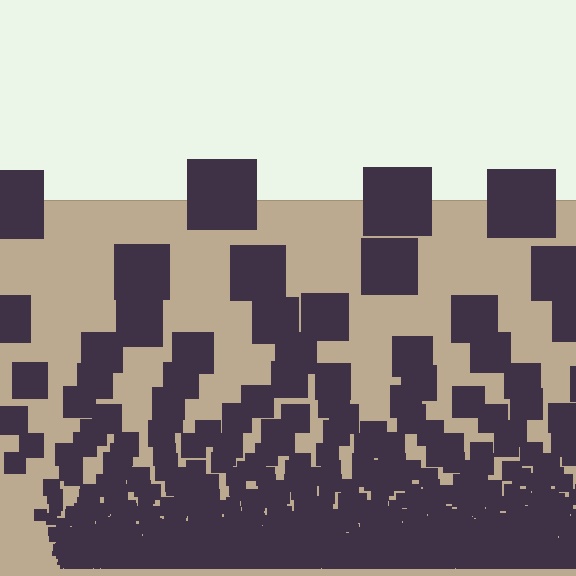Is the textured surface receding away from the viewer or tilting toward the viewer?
The surface appears to tilt toward the viewer. Texture elements get larger and sparser toward the top.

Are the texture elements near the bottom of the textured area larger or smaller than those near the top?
Smaller. The gradient is inverted — elements near the bottom are smaller and denser.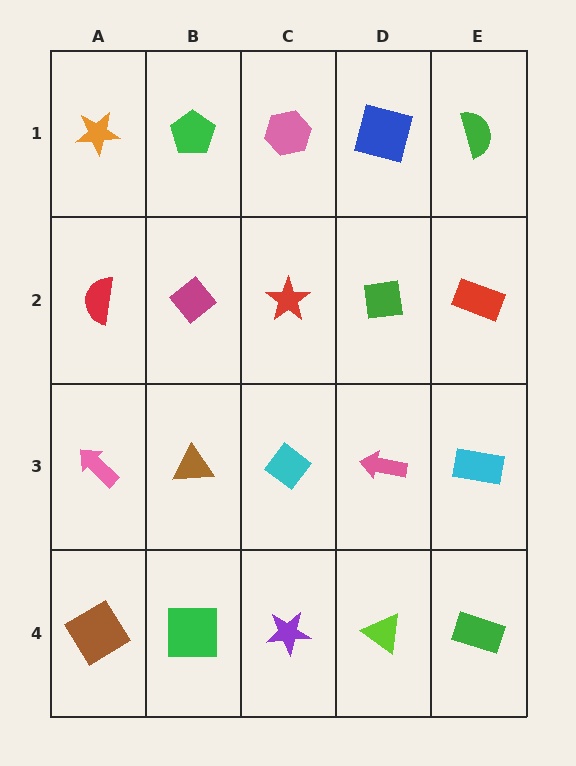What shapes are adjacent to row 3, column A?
A red semicircle (row 2, column A), a brown diamond (row 4, column A), a brown triangle (row 3, column B).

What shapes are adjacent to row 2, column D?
A blue square (row 1, column D), a pink arrow (row 3, column D), a red star (row 2, column C), a red rectangle (row 2, column E).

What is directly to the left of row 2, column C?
A magenta diamond.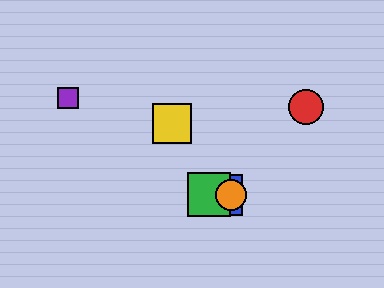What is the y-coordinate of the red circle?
The red circle is at y≈107.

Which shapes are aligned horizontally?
The blue square, the green square, the orange circle are aligned horizontally.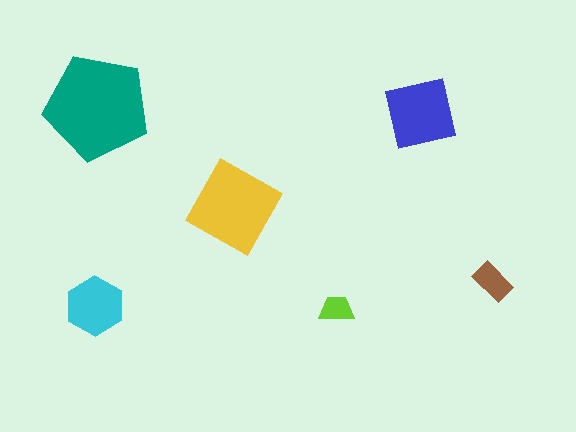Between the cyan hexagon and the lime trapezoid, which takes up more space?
The cyan hexagon.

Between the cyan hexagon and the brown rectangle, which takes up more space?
The cyan hexagon.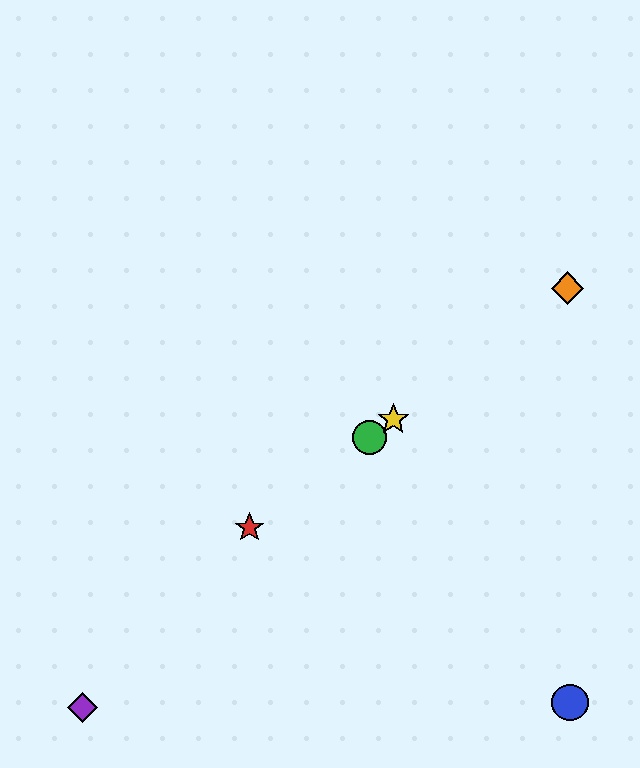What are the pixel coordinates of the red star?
The red star is at (249, 528).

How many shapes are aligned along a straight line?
4 shapes (the red star, the green circle, the yellow star, the orange diamond) are aligned along a straight line.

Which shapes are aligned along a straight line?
The red star, the green circle, the yellow star, the orange diamond are aligned along a straight line.